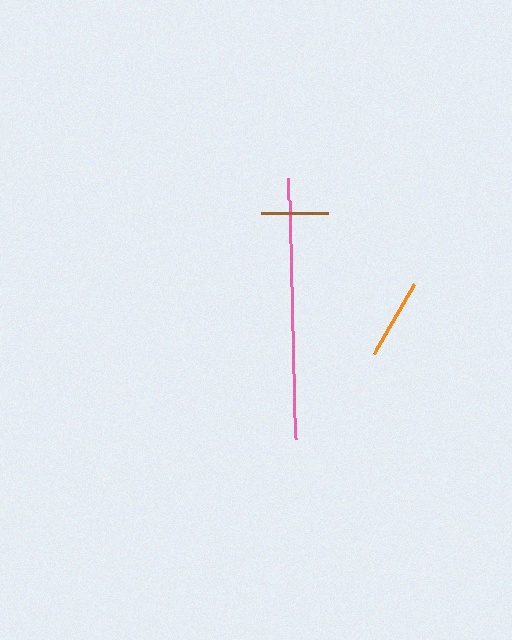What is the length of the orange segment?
The orange segment is approximately 80 pixels long.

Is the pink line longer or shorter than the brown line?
The pink line is longer than the brown line.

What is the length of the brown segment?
The brown segment is approximately 66 pixels long.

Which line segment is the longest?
The pink line is the longest at approximately 260 pixels.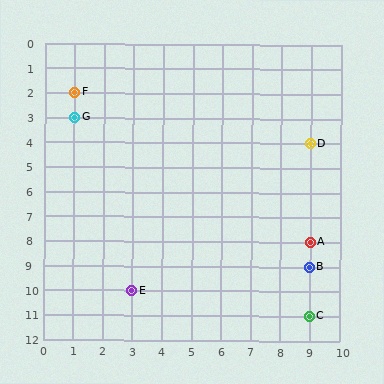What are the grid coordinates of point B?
Point B is at grid coordinates (9, 9).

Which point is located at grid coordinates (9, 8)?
Point A is at (9, 8).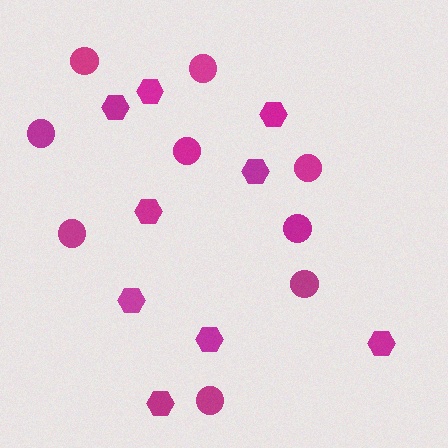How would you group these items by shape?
There are 2 groups: one group of circles (9) and one group of hexagons (9).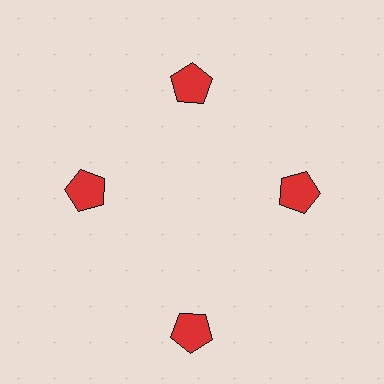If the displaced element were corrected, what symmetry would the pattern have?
It would have 4-fold rotational symmetry — the pattern would map onto itself every 90 degrees.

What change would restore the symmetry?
The symmetry would be restored by moving it inward, back onto the ring so that all 4 pentagons sit at equal angles and equal distance from the center.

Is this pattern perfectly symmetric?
No. The 4 red pentagons are arranged in a ring, but one element near the 6 o'clock position is pushed outward from the center, breaking the 4-fold rotational symmetry.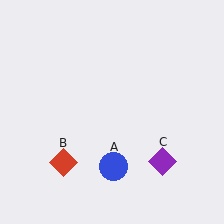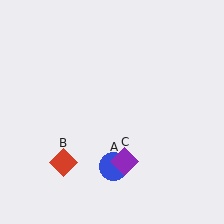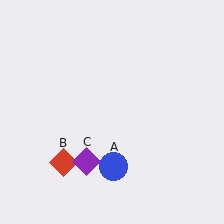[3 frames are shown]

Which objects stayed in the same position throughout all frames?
Blue circle (object A) and red diamond (object B) remained stationary.